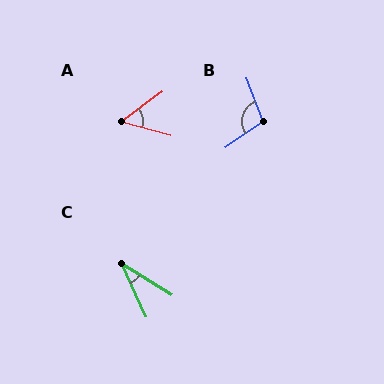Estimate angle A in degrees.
Approximately 51 degrees.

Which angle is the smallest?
C, at approximately 33 degrees.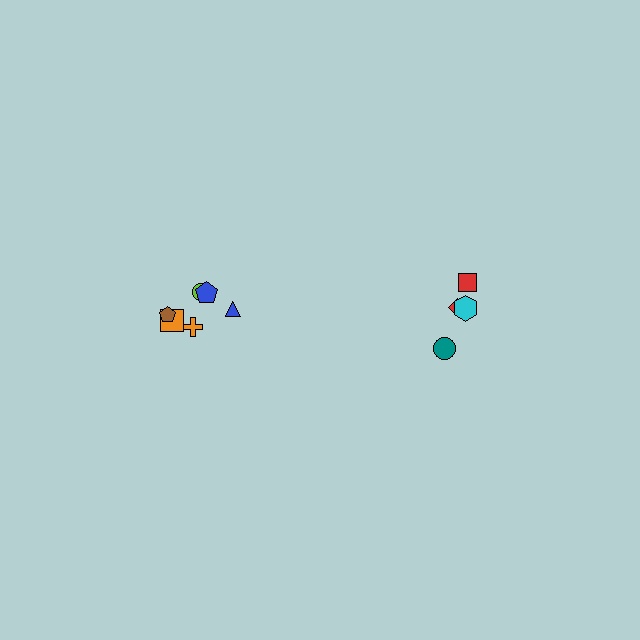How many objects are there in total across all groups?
There are 10 objects.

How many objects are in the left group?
There are 6 objects.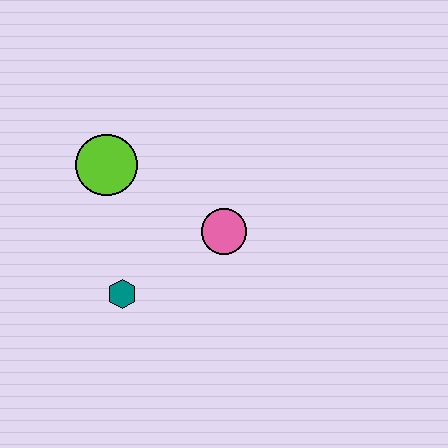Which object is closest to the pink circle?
The teal hexagon is closest to the pink circle.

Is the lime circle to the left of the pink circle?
Yes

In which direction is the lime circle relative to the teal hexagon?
The lime circle is above the teal hexagon.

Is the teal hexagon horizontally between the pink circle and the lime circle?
Yes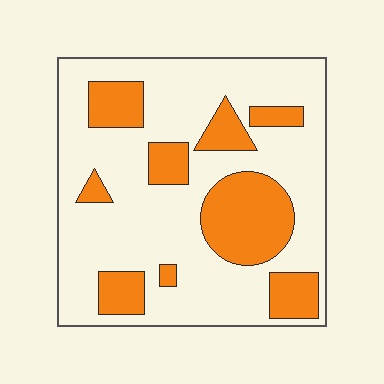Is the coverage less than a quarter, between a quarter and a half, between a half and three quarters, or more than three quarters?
Between a quarter and a half.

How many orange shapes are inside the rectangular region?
9.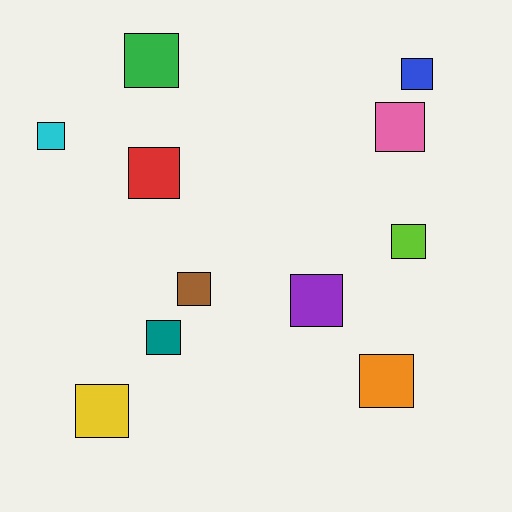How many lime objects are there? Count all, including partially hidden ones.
There is 1 lime object.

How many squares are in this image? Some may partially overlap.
There are 11 squares.